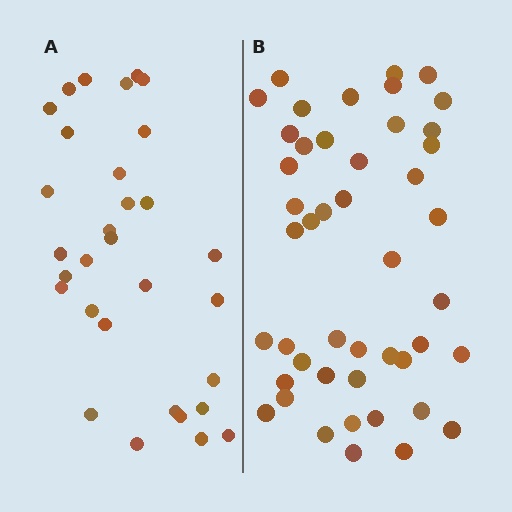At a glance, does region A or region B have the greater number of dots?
Region B (the right region) has more dots.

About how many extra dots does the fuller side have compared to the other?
Region B has approximately 15 more dots than region A.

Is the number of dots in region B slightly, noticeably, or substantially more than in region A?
Region B has substantially more. The ratio is roughly 1.5 to 1.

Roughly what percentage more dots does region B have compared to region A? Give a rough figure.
About 50% more.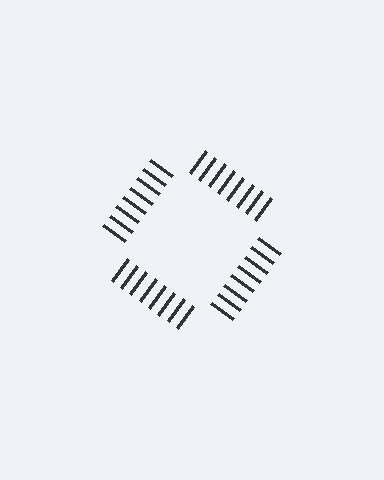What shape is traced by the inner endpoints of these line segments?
An illusory square — the line segments terminate on its edges but no continuous stroke is drawn.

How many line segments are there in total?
32 — 8 along each of the 4 edges.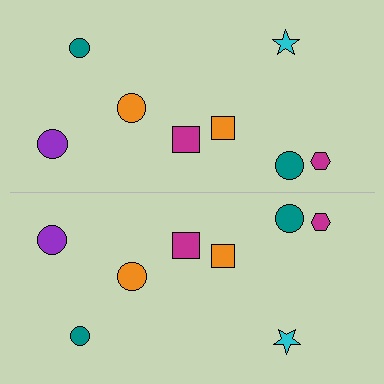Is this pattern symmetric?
Yes, this pattern has bilateral (reflection) symmetry.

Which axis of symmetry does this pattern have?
The pattern has a horizontal axis of symmetry running through the center of the image.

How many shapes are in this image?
There are 16 shapes in this image.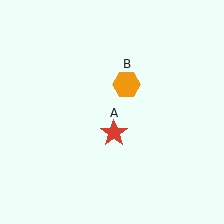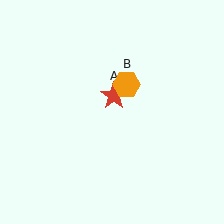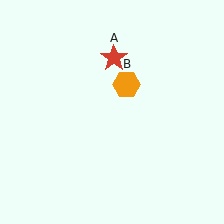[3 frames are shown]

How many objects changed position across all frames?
1 object changed position: red star (object A).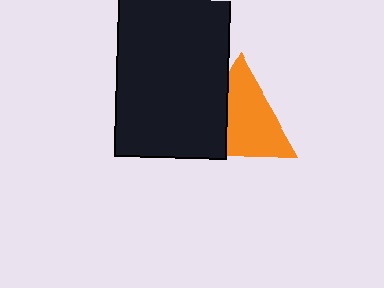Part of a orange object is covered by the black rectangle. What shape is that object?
It is a triangle.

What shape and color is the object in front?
The object in front is a black rectangle.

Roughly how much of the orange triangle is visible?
Most of it is visible (roughly 66%).